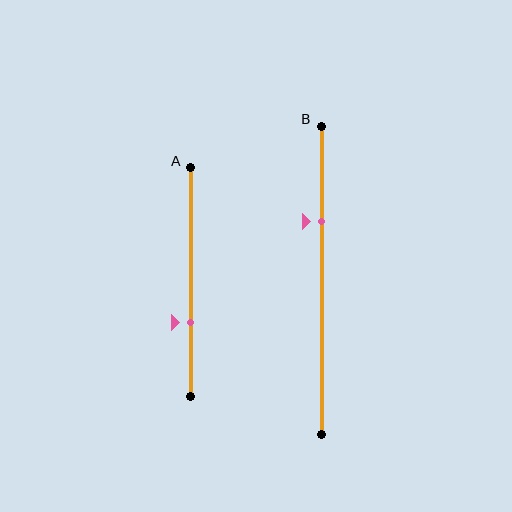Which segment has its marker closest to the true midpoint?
Segment A has its marker closest to the true midpoint.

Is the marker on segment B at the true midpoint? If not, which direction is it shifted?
No, the marker on segment B is shifted upward by about 19% of the segment length.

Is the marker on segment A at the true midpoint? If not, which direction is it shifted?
No, the marker on segment A is shifted downward by about 18% of the segment length.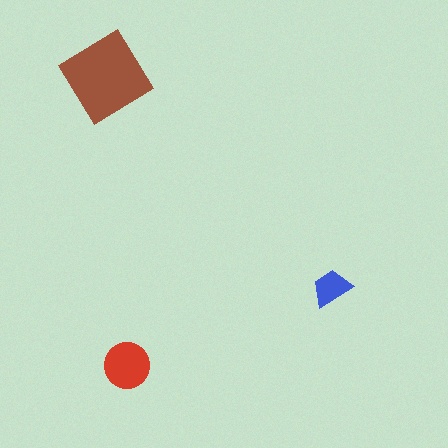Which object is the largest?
The brown diamond.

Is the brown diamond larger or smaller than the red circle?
Larger.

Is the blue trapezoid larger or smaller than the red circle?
Smaller.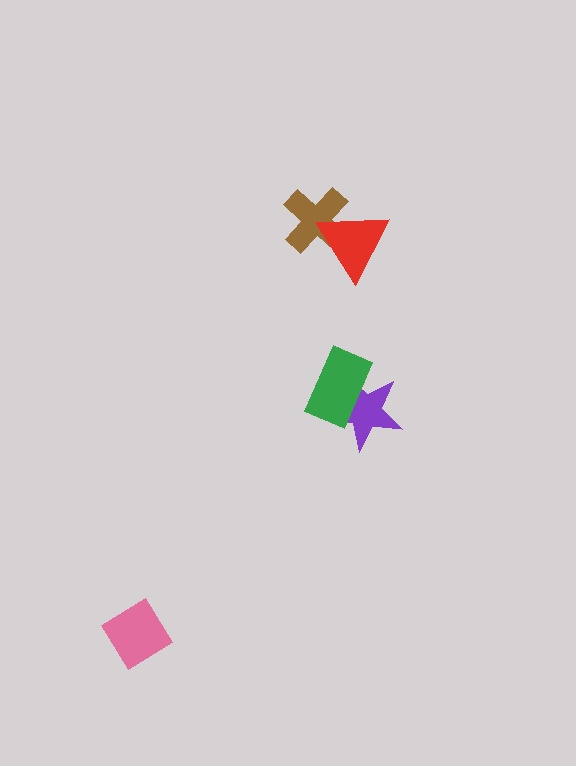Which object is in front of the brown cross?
The red triangle is in front of the brown cross.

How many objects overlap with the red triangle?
1 object overlaps with the red triangle.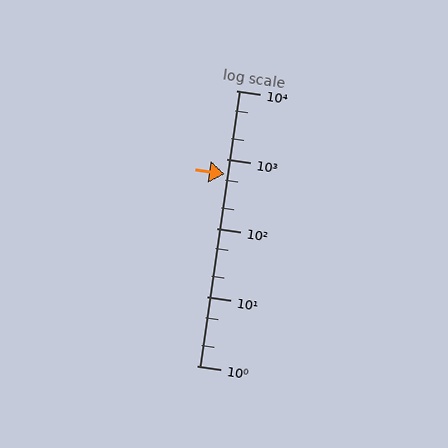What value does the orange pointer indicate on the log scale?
The pointer indicates approximately 600.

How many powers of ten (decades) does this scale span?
The scale spans 4 decades, from 1 to 10000.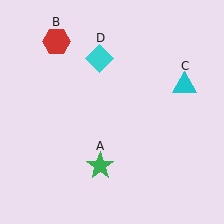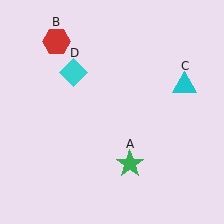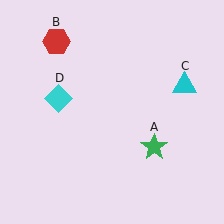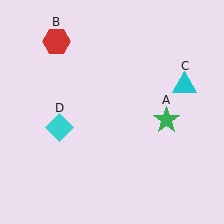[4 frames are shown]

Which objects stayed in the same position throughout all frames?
Red hexagon (object B) and cyan triangle (object C) remained stationary.